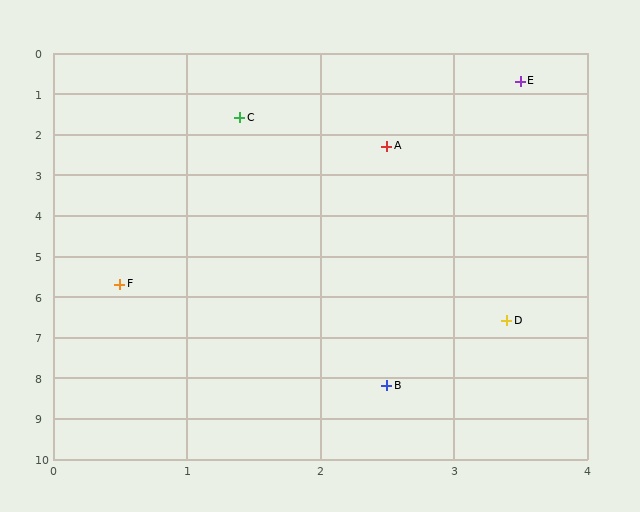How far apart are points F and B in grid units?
Points F and B are about 3.2 grid units apart.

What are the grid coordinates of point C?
Point C is at approximately (1.4, 1.6).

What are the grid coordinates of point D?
Point D is at approximately (3.4, 6.6).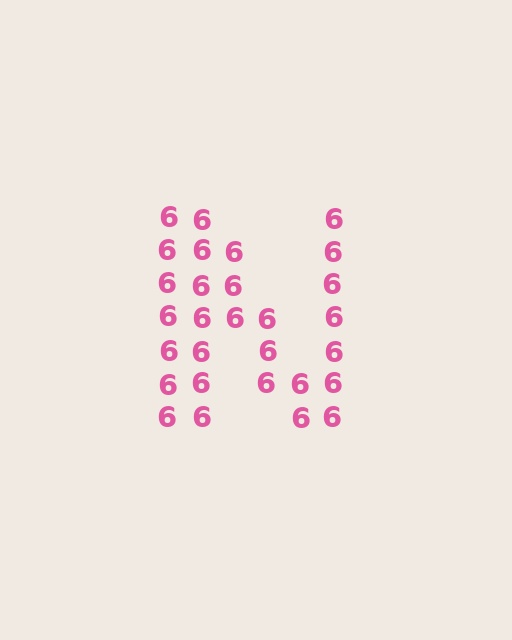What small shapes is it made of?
It is made of small digit 6's.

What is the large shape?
The large shape is the letter N.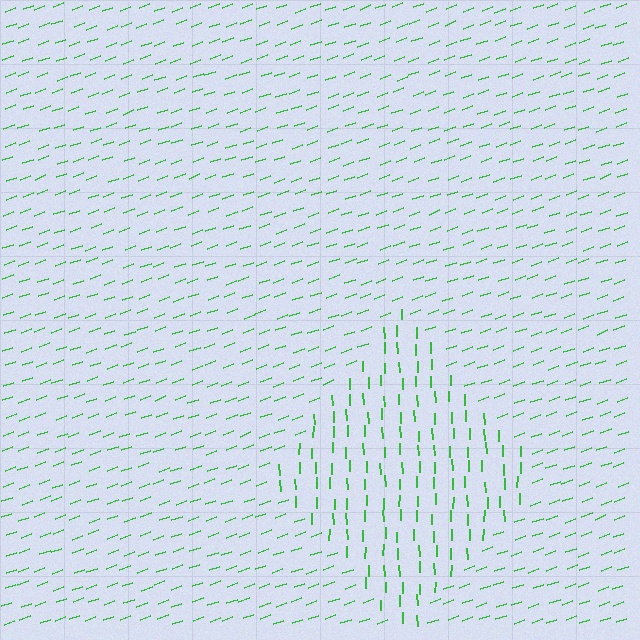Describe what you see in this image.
The image is filled with small green line segments. A diamond region in the image has lines oriented differently from the surrounding lines, creating a visible texture boundary.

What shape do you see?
I see a diamond.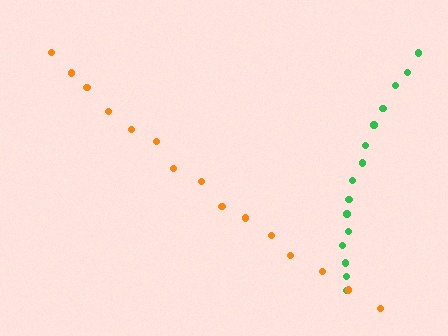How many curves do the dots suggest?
There are 2 distinct paths.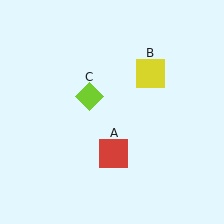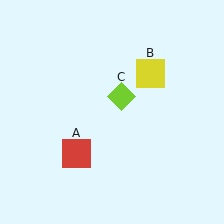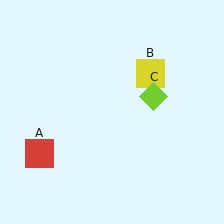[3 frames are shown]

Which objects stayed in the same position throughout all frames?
Yellow square (object B) remained stationary.